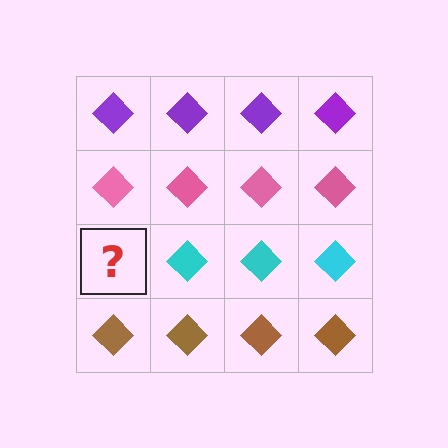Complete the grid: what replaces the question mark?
The question mark should be replaced with a cyan diamond.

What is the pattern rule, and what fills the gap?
The rule is that each row has a consistent color. The gap should be filled with a cyan diamond.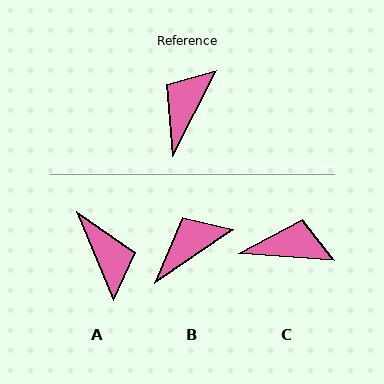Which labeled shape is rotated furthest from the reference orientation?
A, about 130 degrees away.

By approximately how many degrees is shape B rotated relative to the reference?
Approximately 28 degrees clockwise.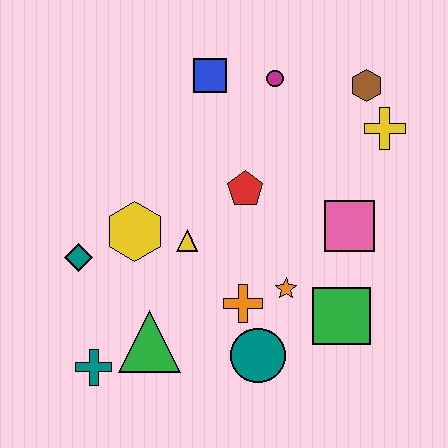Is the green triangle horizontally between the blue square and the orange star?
No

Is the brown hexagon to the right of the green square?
Yes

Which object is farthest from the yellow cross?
The teal cross is farthest from the yellow cross.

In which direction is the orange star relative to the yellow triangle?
The orange star is to the right of the yellow triangle.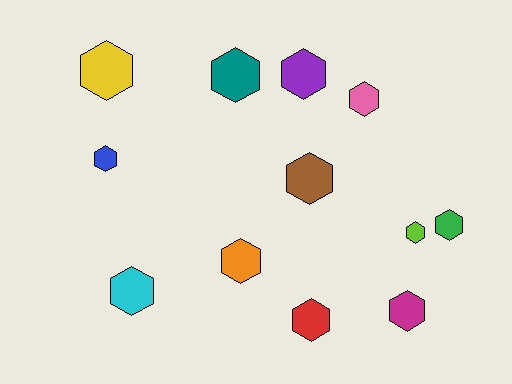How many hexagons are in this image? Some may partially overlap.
There are 12 hexagons.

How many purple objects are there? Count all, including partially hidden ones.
There is 1 purple object.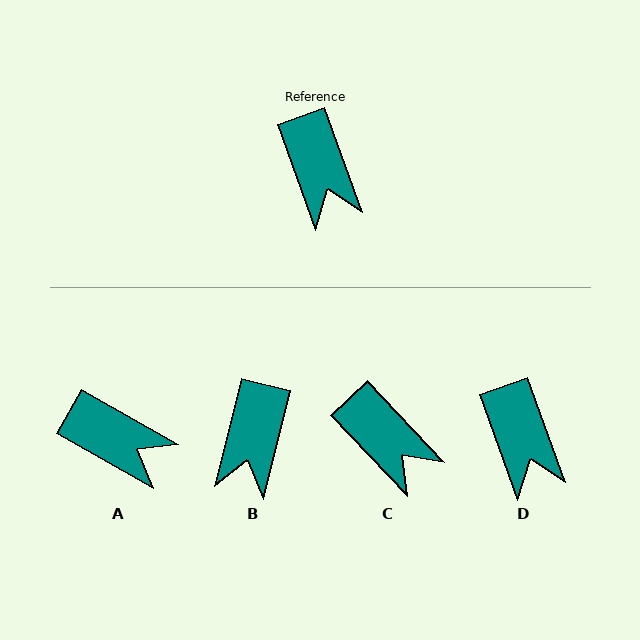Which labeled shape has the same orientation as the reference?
D.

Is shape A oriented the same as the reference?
No, it is off by about 41 degrees.